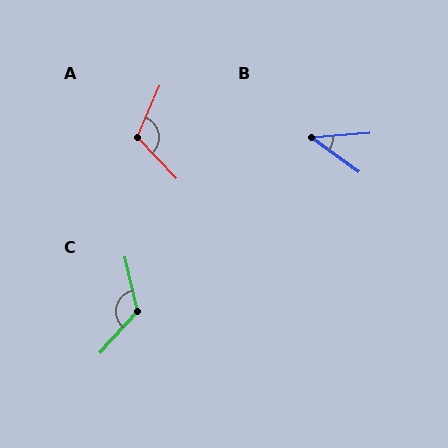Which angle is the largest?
C, at approximately 125 degrees.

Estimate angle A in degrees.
Approximately 112 degrees.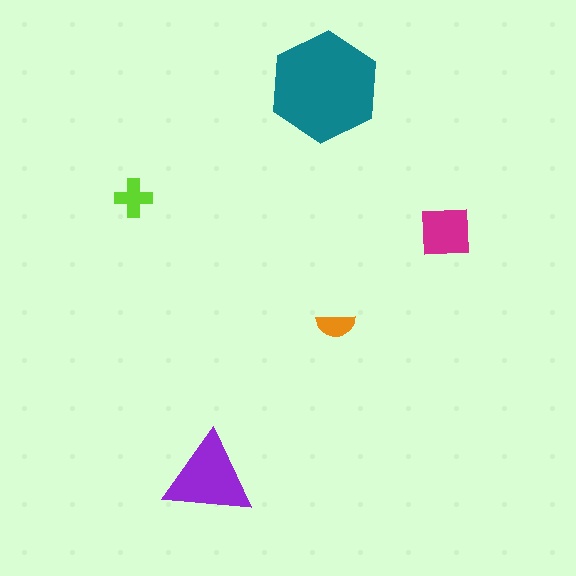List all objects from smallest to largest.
The orange semicircle, the lime cross, the magenta square, the purple triangle, the teal hexagon.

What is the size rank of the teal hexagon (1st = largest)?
1st.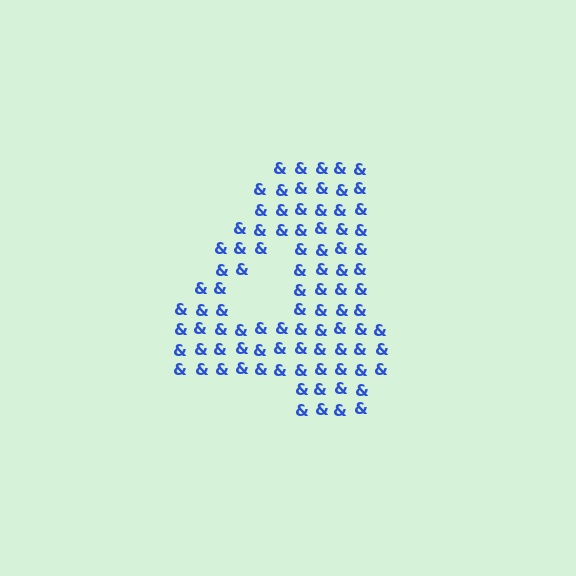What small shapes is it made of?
It is made of small ampersands.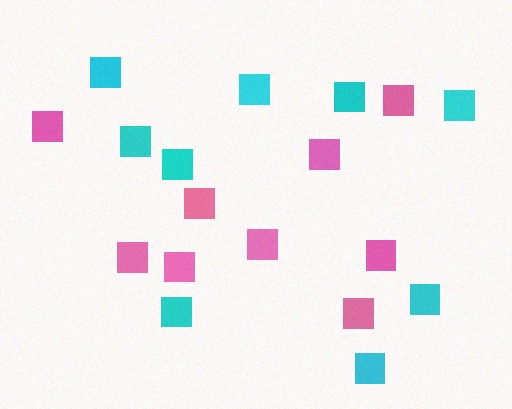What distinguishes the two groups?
There are 2 groups: one group of pink squares (9) and one group of cyan squares (9).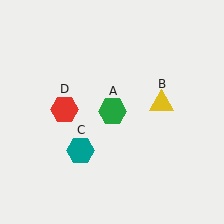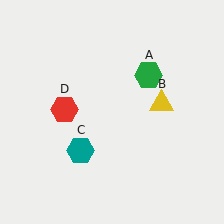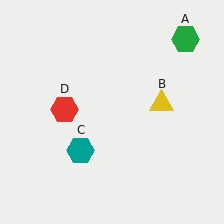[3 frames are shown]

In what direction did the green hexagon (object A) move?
The green hexagon (object A) moved up and to the right.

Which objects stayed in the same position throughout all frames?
Yellow triangle (object B) and teal hexagon (object C) and red hexagon (object D) remained stationary.